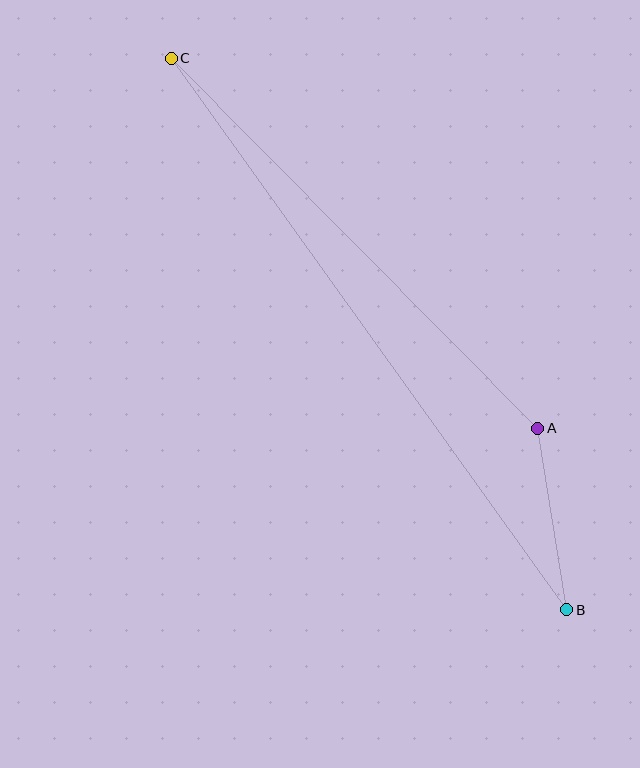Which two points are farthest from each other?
Points B and C are farthest from each other.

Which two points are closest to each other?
Points A and B are closest to each other.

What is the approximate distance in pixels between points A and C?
The distance between A and C is approximately 521 pixels.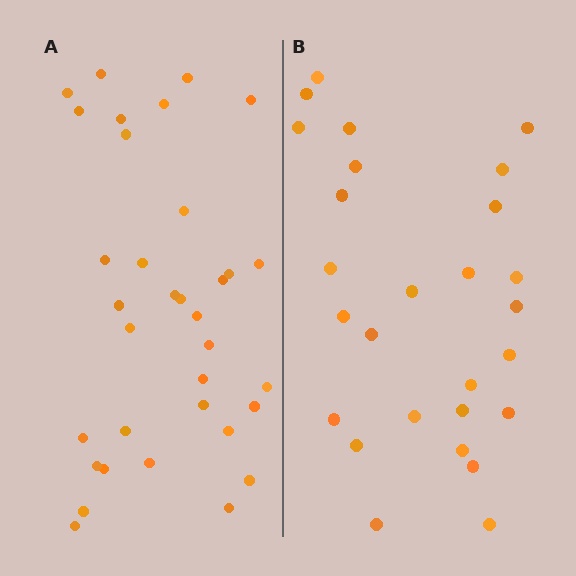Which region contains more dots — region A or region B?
Region A (the left region) has more dots.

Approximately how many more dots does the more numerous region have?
Region A has roughly 8 or so more dots than region B.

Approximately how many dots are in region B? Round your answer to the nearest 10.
About 30 dots. (The exact count is 27, which rounds to 30.)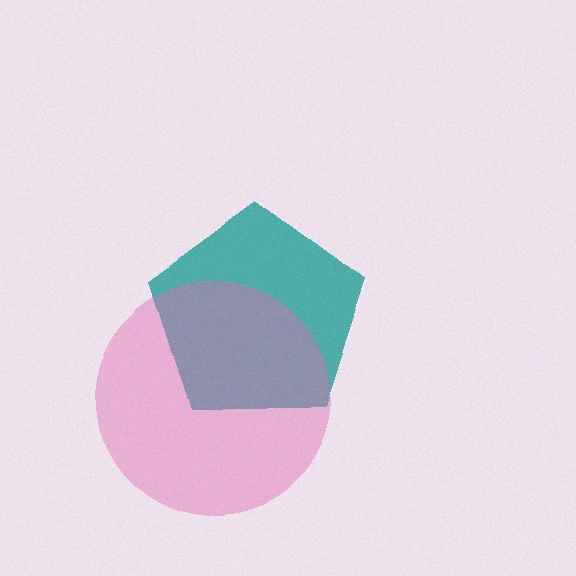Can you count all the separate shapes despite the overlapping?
Yes, there are 2 separate shapes.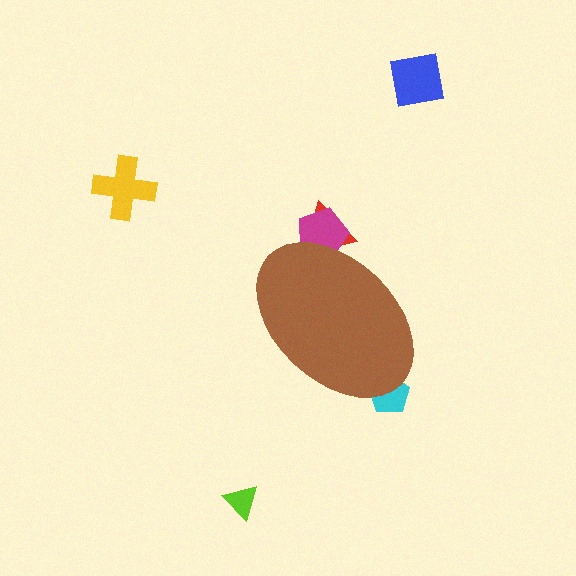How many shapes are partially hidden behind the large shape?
3 shapes are partially hidden.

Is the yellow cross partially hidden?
No, the yellow cross is fully visible.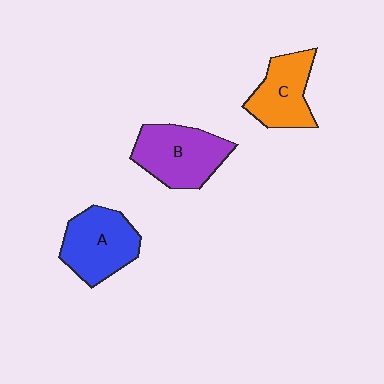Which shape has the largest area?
Shape B (purple).